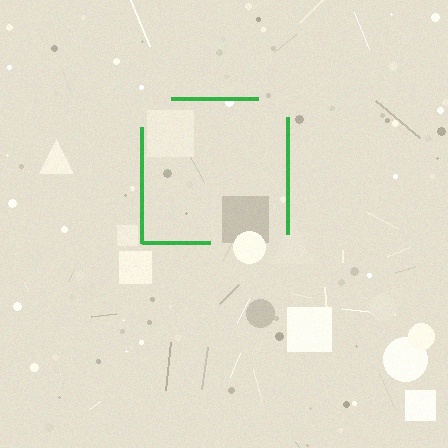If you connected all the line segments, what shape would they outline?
They would outline a square.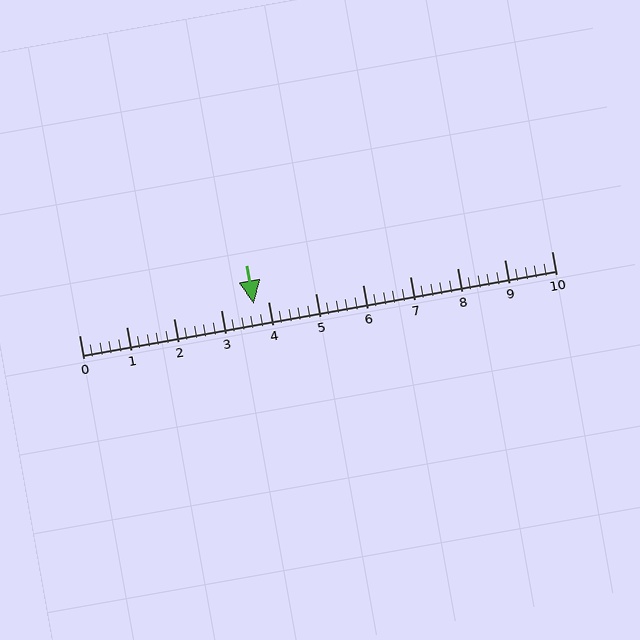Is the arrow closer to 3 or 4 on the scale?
The arrow is closer to 4.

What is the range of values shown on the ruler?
The ruler shows values from 0 to 10.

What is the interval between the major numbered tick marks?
The major tick marks are spaced 1 units apart.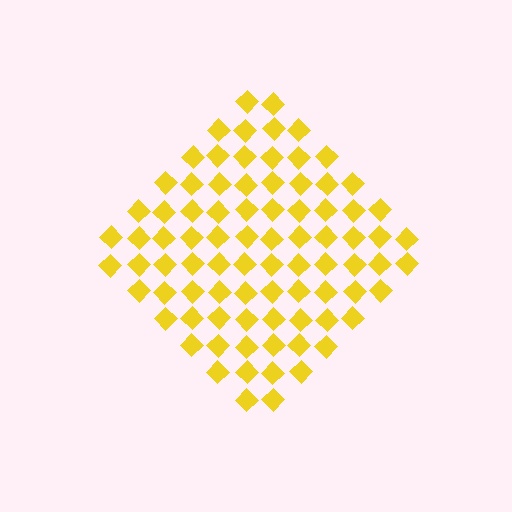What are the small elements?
The small elements are diamonds.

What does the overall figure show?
The overall figure shows a diamond.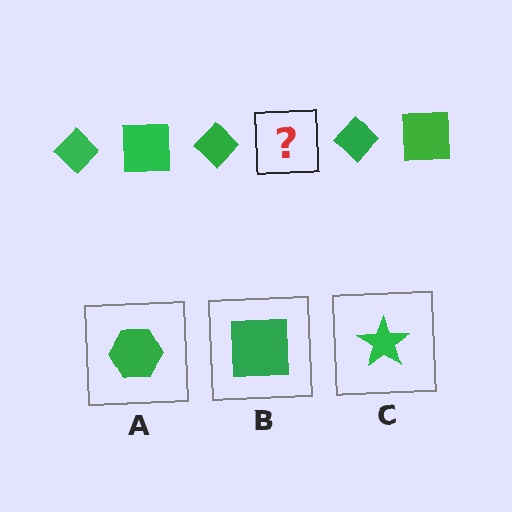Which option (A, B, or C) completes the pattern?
B.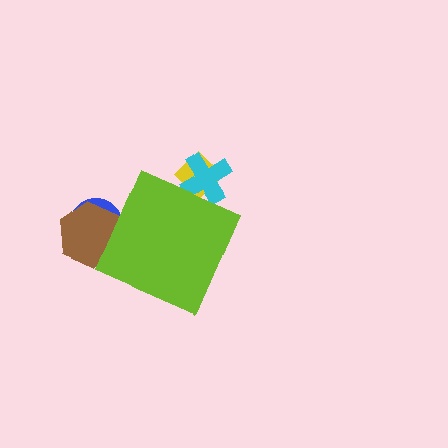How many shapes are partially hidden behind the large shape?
4 shapes are partially hidden.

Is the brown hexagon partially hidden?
Yes, the brown hexagon is partially hidden behind the lime diamond.